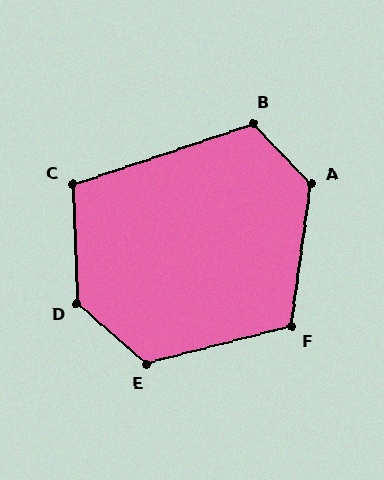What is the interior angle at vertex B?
Approximately 115 degrees (obtuse).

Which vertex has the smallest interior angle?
C, at approximately 107 degrees.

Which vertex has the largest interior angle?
D, at approximately 132 degrees.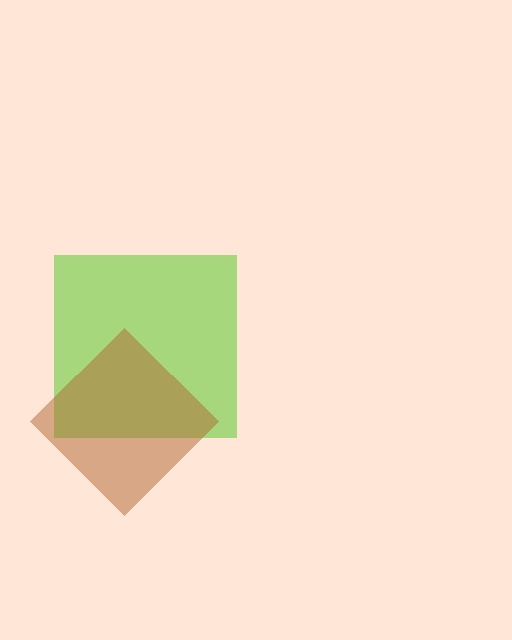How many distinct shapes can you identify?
There are 2 distinct shapes: a lime square, a brown diamond.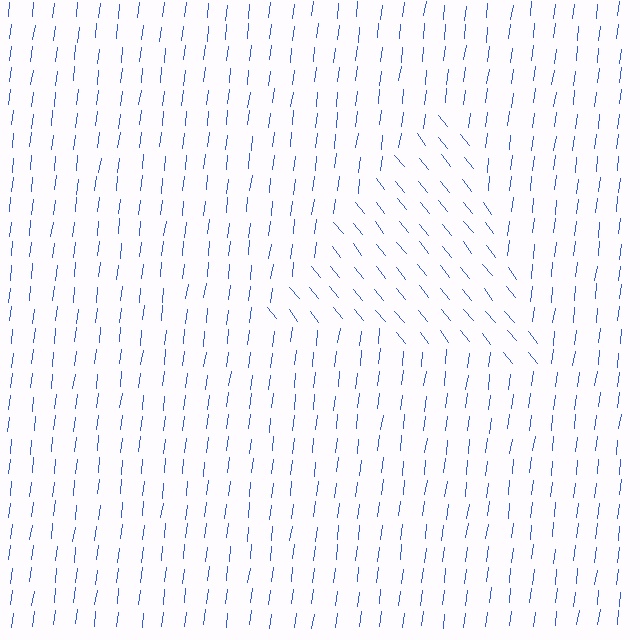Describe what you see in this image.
The image is filled with small blue line segments. A triangle region in the image has lines oriented differently from the surrounding lines, creating a visible texture boundary.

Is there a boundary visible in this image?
Yes, there is a texture boundary formed by a change in line orientation.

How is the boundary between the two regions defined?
The boundary is defined purely by a change in line orientation (approximately 45 degrees difference). All lines are the same color and thickness.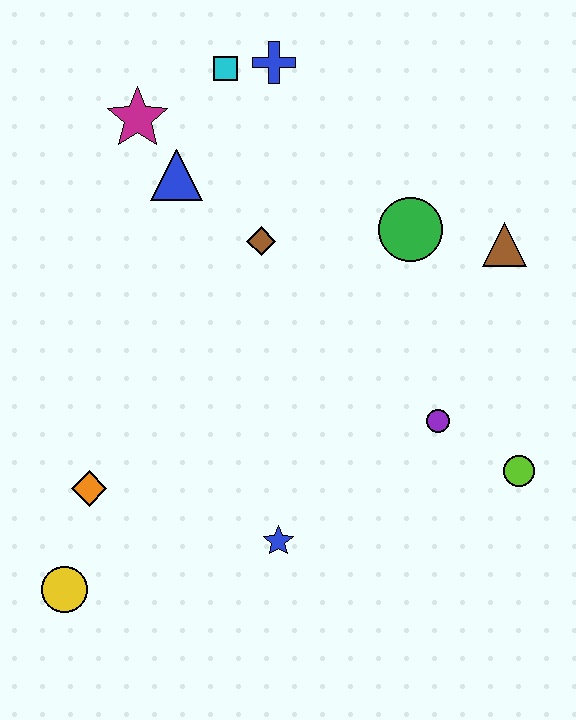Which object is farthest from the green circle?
The yellow circle is farthest from the green circle.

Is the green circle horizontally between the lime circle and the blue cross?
Yes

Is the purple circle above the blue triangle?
No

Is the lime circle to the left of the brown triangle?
No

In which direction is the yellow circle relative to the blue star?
The yellow circle is to the left of the blue star.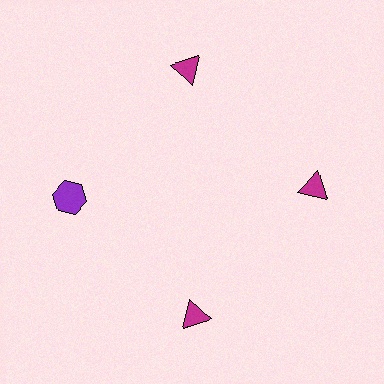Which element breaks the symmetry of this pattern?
The purple hexagon at roughly the 9 o'clock position breaks the symmetry. All other shapes are magenta triangles.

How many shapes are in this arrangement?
There are 4 shapes arranged in a ring pattern.